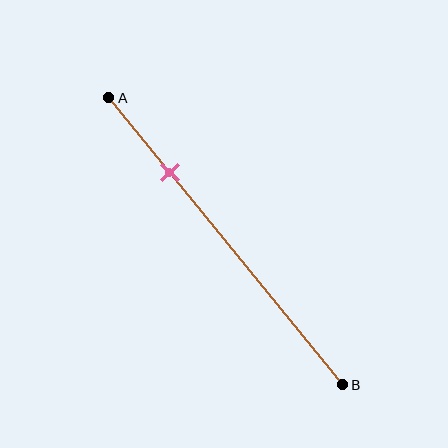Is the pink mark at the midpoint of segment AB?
No, the mark is at about 25% from A, not at the 50% midpoint.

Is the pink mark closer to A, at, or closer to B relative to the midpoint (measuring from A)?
The pink mark is closer to point A than the midpoint of segment AB.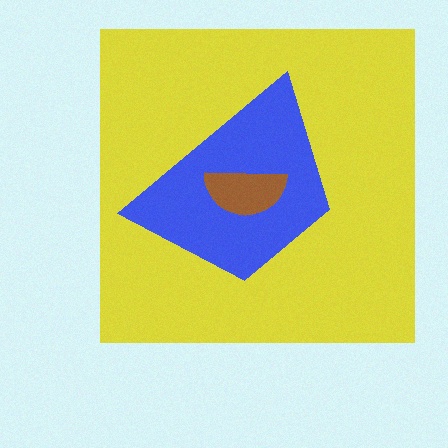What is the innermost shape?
The brown semicircle.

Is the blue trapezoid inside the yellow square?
Yes.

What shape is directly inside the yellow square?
The blue trapezoid.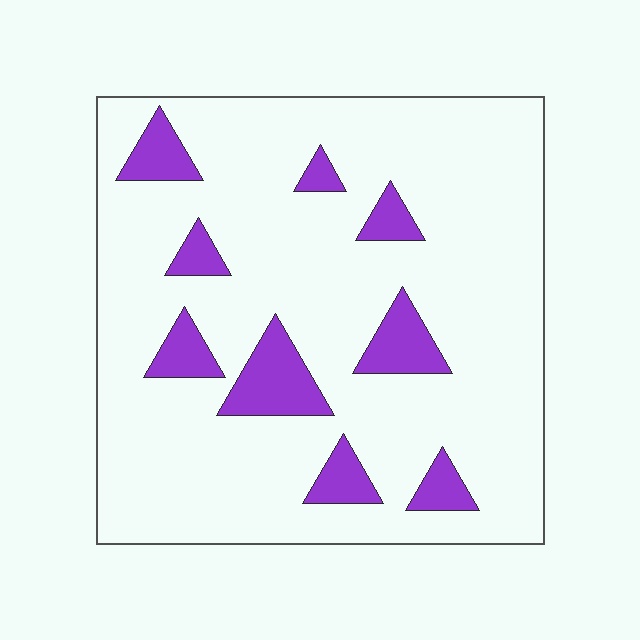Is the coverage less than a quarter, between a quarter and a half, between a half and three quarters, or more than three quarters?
Less than a quarter.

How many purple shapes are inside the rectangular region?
9.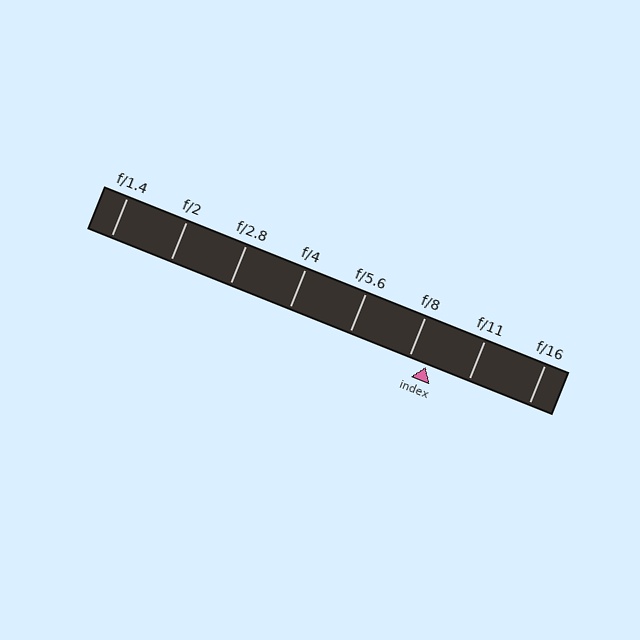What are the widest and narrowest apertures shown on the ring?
The widest aperture shown is f/1.4 and the narrowest is f/16.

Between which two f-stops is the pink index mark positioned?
The index mark is between f/8 and f/11.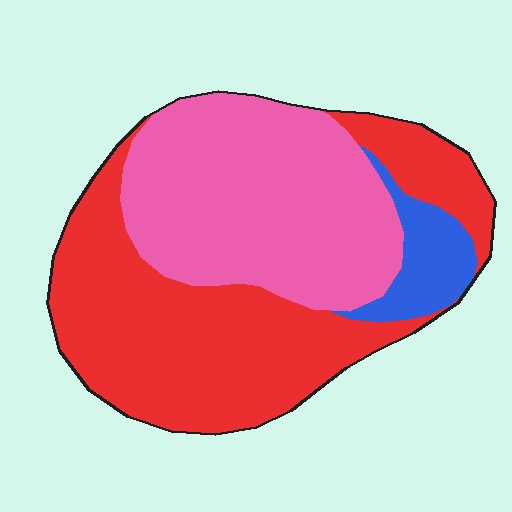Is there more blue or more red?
Red.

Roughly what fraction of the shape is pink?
Pink takes up about two fifths (2/5) of the shape.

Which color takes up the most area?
Red, at roughly 50%.